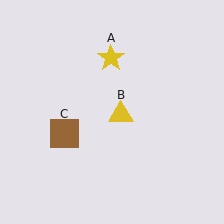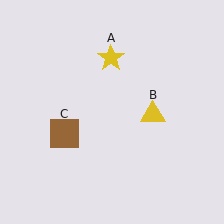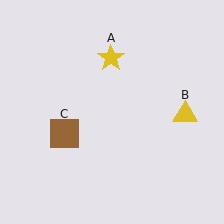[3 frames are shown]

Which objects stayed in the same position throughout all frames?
Yellow star (object A) and brown square (object C) remained stationary.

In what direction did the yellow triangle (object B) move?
The yellow triangle (object B) moved right.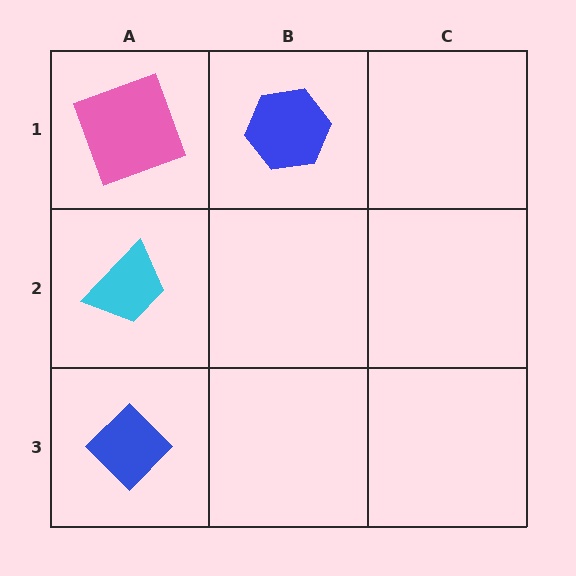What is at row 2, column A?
A cyan trapezoid.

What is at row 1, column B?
A blue hexagon.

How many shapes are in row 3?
1 shape.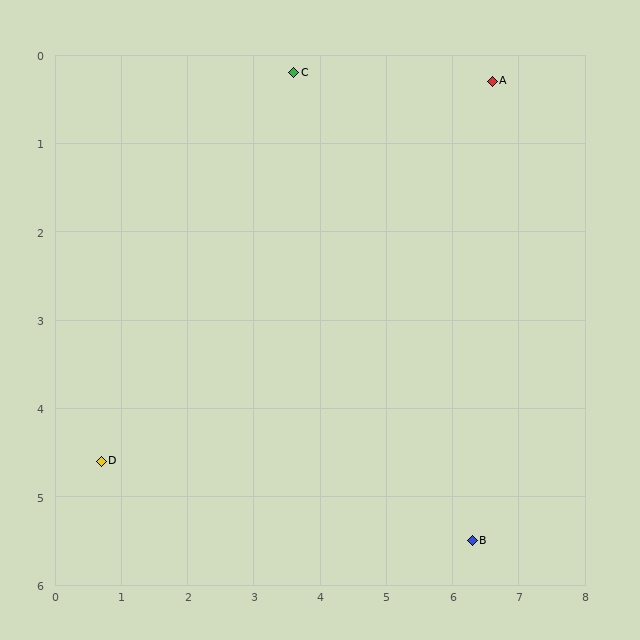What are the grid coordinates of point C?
Point C is at approximately (3.6, 0.2).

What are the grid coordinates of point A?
Point A is at approximately (6.6, 0.3).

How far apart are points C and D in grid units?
Points C and D are about 5.3 grid units apart.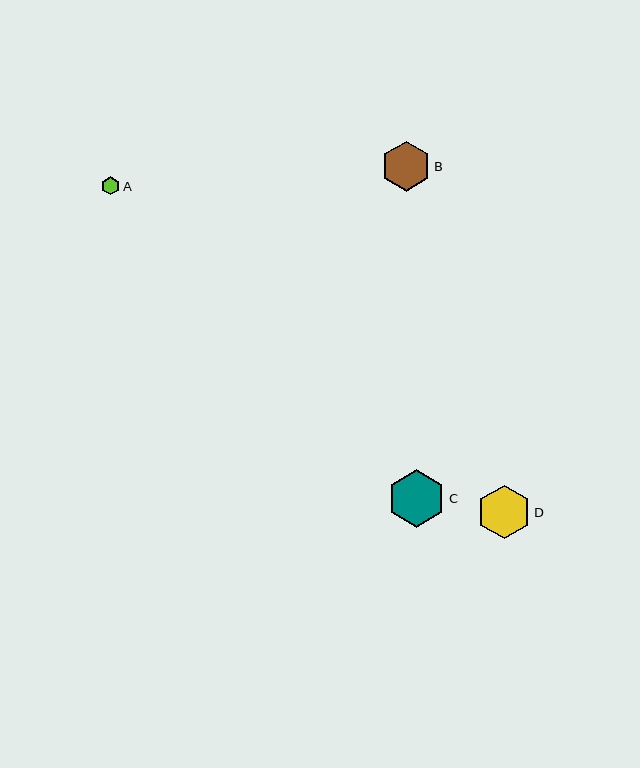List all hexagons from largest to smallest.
From largest to smallest: C, D, B, A.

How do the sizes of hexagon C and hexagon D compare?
Hexagon C and hexagon D are approximately the same size.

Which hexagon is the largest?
Hexagon C is the largest with a size of approximately 57 pixels.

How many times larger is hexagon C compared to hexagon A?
Hexagon C is approximately 3.1 times the size of hexagon A.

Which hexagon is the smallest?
Hexagon A is the smallest with a size of approximately 18 pixels.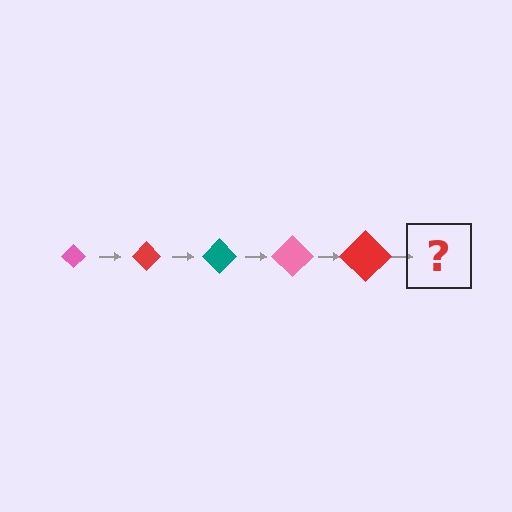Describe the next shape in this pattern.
It should be a teal diamond, larger than the previous one.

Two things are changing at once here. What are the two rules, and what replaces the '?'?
The two rules are that the diamond grows larger each step and the color cycles through pink, red, and teal. The '?' should be a teal diamond, larger than the previous one.